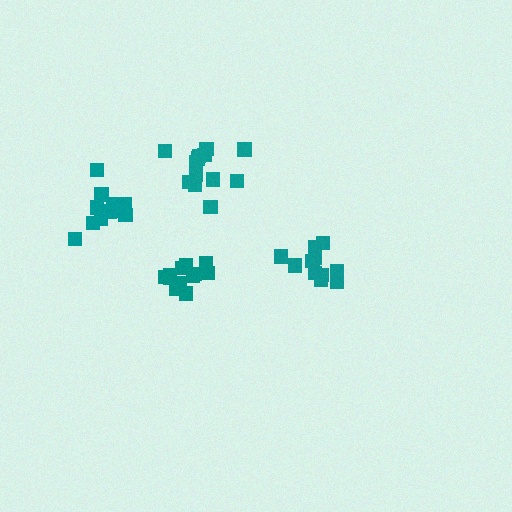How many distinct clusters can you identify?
There are 4 distinct clusters.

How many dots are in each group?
Group 1: 13 dots, Group 2: 12 dots, Group 3: 13 dots, Group 4: 11 dots (49 total).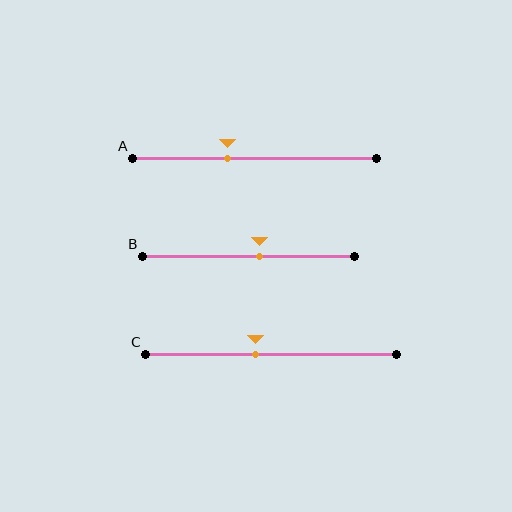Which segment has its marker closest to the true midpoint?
Segment B has its marker closest to the true midpoint.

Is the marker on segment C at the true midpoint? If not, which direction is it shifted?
No, the marker on segment C is shifted to the left by about 6% of the segment length.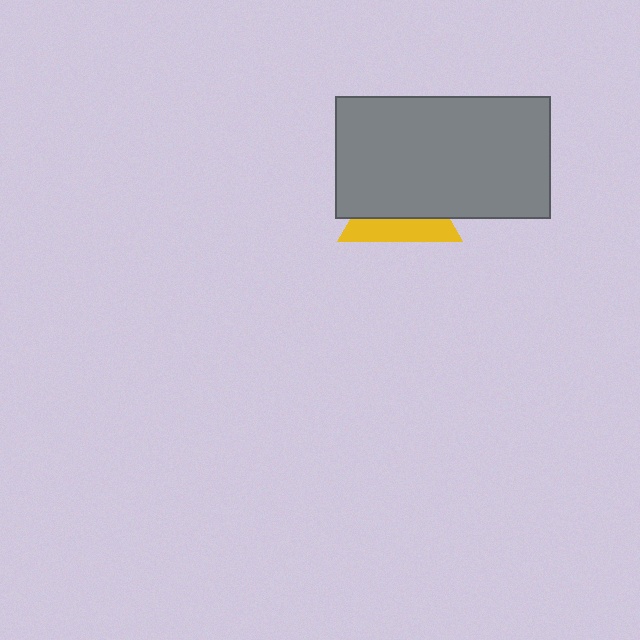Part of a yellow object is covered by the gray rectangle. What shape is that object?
It is a triangle.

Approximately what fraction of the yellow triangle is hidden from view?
Roughly 64% of the yellow triangle is hidden behind the gray rectangle.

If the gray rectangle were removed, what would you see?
You would see the complete yellow triangle.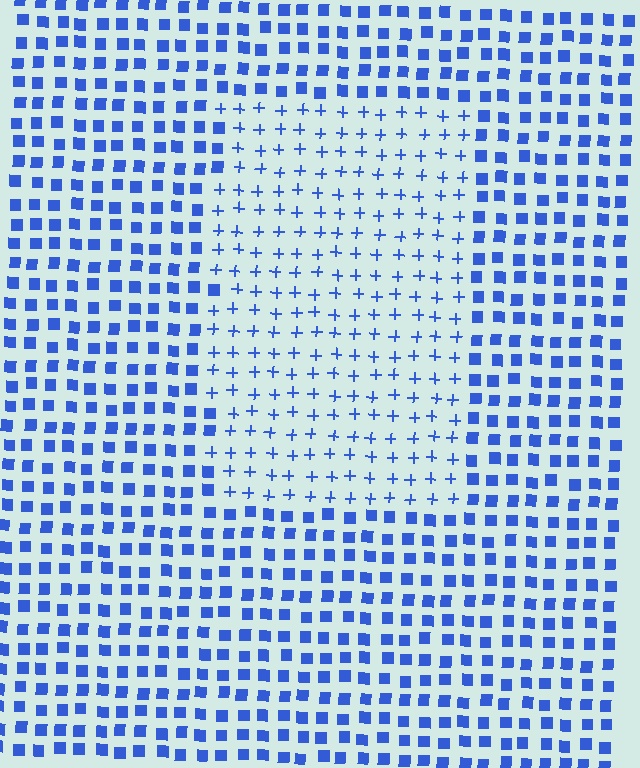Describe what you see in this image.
The image is filled with small blue elements arranged in a uniform grid. A rectangle-shaped region contains plus signs, while the surrounding area contains squares. The boundary is defined purely by the change in element shape.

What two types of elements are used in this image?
The image uses plus signs inside the rectangle region and squares outside it.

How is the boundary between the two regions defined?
The boundary is defined by a change in element shape: plus signs inside vs. squares outside. All elements share the same color and spacing.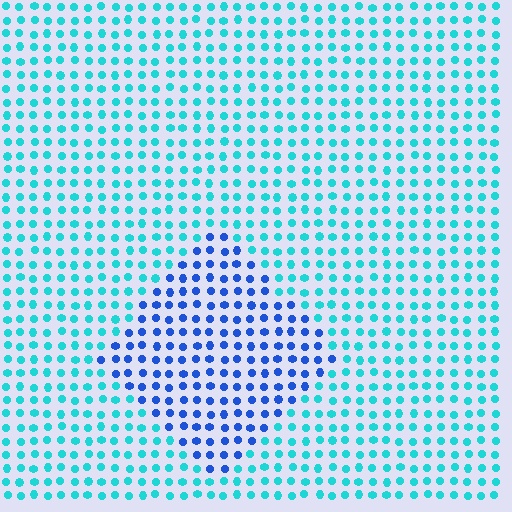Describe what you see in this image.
The image is filled with small cyan elements in a uniform arrangement. A diamond-shaped region is visible where the elements are tinted to a slightly different hue, forming a subtle color boundary.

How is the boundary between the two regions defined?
The boundary is defined purely by a slight shift in hue (about 44 degrees). Spacing, size, and orientation are identical on both sides.